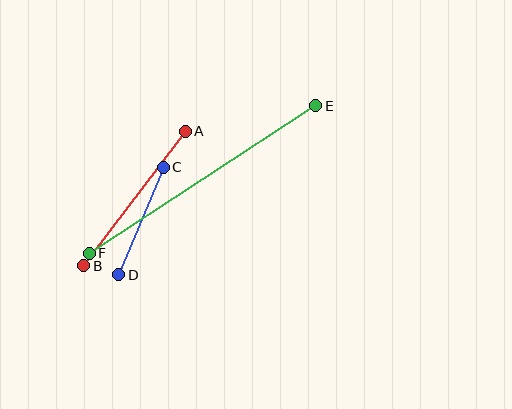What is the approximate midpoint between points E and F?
The midpoint is at approximately (203, 179) pixels.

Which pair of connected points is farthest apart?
Points E and F are farthest apart.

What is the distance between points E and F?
The distance is approximately 270 pixels.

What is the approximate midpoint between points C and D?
The midpoint is at approximately (141, 221) pixels.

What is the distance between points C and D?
The distance is approximately 116 pixels.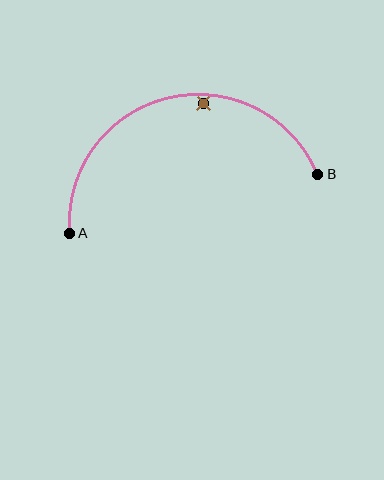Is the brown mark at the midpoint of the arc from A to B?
No — the brown mark does not lie on the arc at all. It sits slightly inside the curve.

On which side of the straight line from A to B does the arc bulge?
The arc bulges above the straight line connecting A and B.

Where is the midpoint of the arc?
The arc midpoint is the point on the curve farthest from the straight line joining A and B. It sits above that line.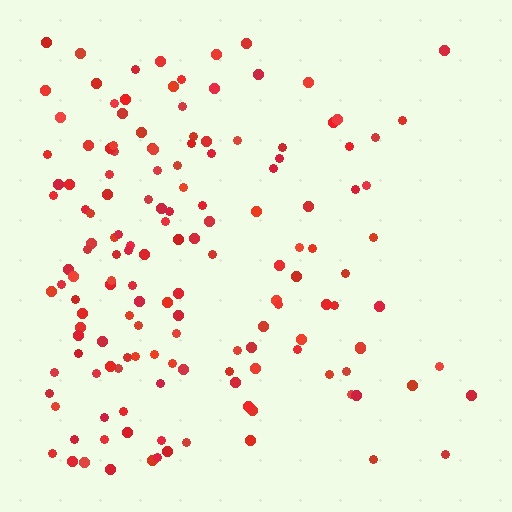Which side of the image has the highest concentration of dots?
The left.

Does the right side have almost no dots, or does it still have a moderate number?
Still a moderate number, just noticeably fewer than the left.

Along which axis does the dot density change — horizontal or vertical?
Horizontal.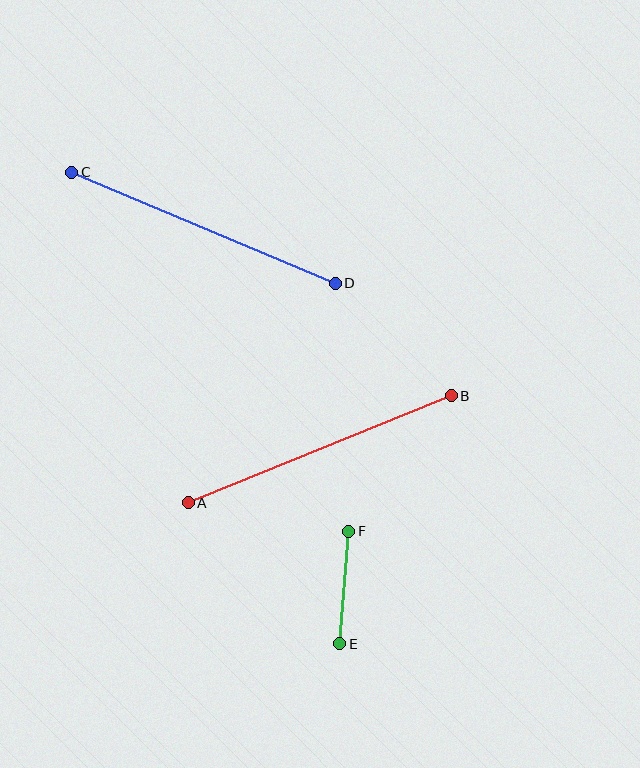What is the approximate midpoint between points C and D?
The midpoint is at approximately (204, 228) pixels.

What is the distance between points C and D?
The distance is approximately 286 pixels.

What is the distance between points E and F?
The distance is approximately 113 pixels.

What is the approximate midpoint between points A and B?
The midpoint is at approximately (320, 449) pixels.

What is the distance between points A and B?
The distance is approximately 284 pixels.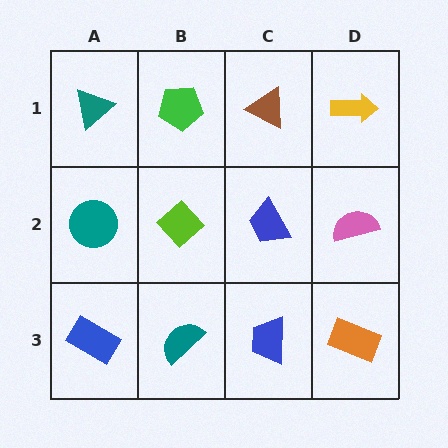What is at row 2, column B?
A lime diamond.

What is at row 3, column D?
An orange rectangle.